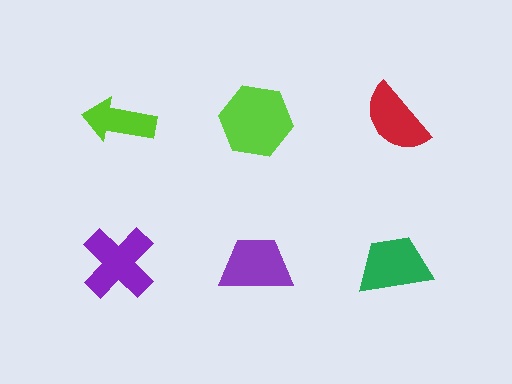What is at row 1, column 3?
A red semicircle.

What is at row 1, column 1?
A lime arrow.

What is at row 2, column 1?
A purple cross.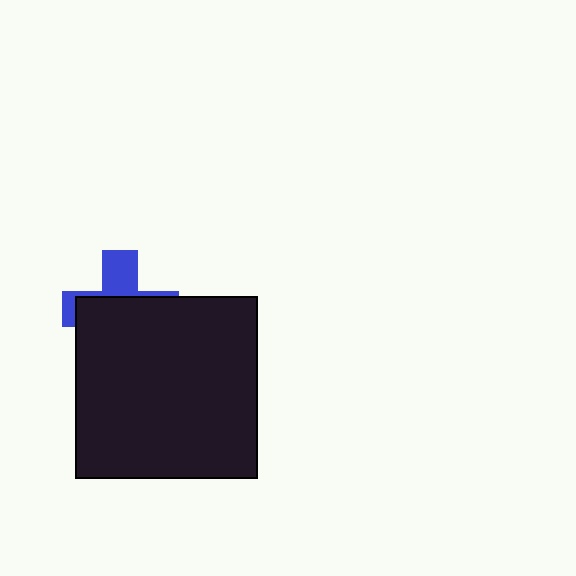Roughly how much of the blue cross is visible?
A small part of it is visible (roughly 34%).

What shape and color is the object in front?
The object in front is a black square.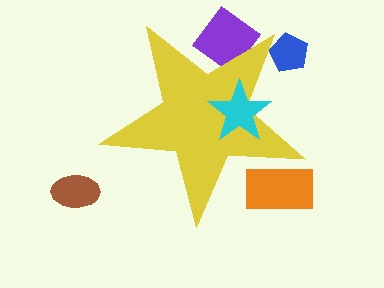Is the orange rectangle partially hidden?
Yes, the orange rectangle is partially hidden behind the yellow star.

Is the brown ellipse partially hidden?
No, the brown ellipse is fully visible.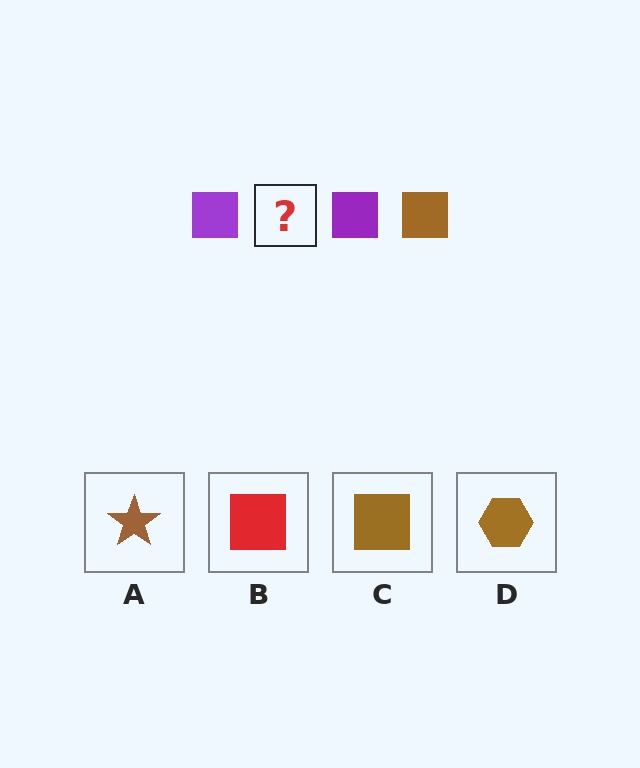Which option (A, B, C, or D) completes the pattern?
C.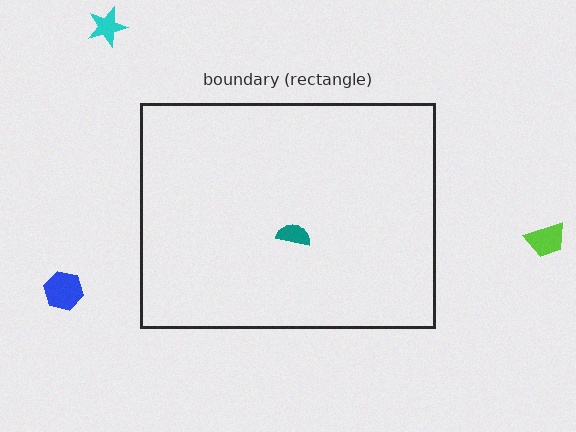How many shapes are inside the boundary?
1 inside, 3 outside.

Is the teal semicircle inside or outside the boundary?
Inside.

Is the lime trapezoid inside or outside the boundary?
Outside.